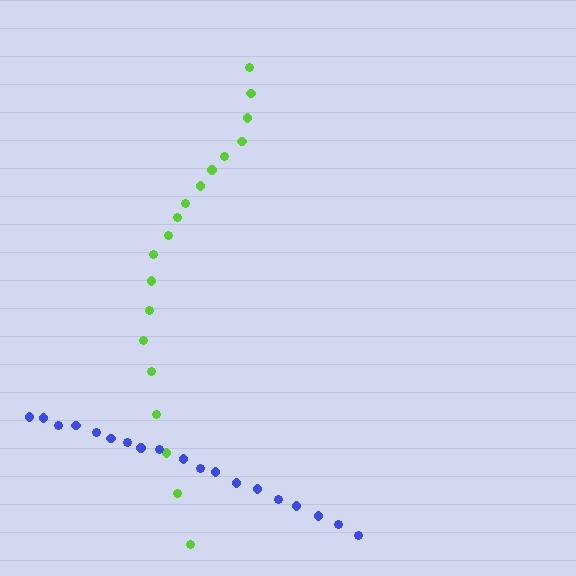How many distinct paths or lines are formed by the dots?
There are 2 distinct paths.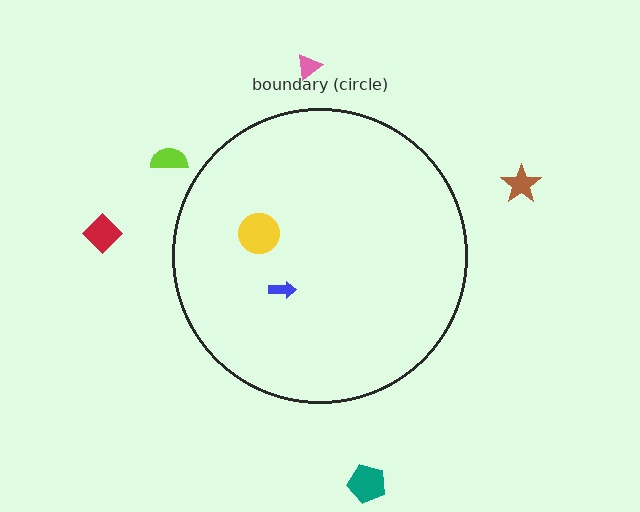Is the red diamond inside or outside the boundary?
Outside.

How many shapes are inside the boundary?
2 inside, 5 outside.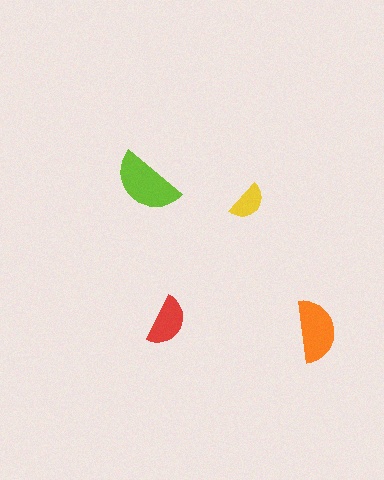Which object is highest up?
The lime semicircle is topmost.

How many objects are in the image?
There are 4 objects in the image.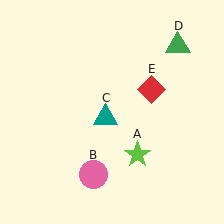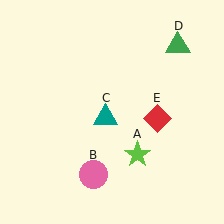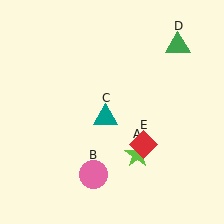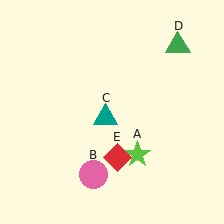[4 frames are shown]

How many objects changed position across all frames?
1 object changed position: red diamond (object E).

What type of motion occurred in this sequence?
The red diamond (object E) rotated clockwise around the center of the scene.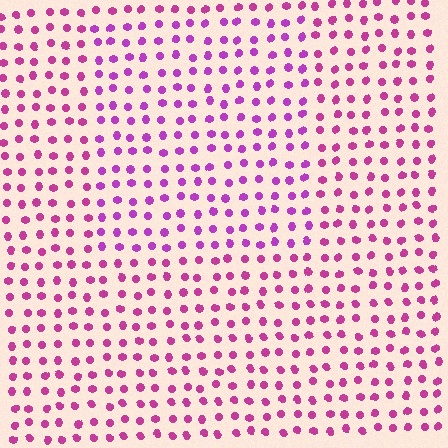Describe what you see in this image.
The image is filled with small magenta elements in a uniform arrangement. A rectangle-shaped region is visible where the elements are tinted to a slightly different hue, forming a subtle color boundary.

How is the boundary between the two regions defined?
The boundary is defined purely by a slight shift in hue (about 24 degrees). Spacing, size, and orientation are identical on both sides.